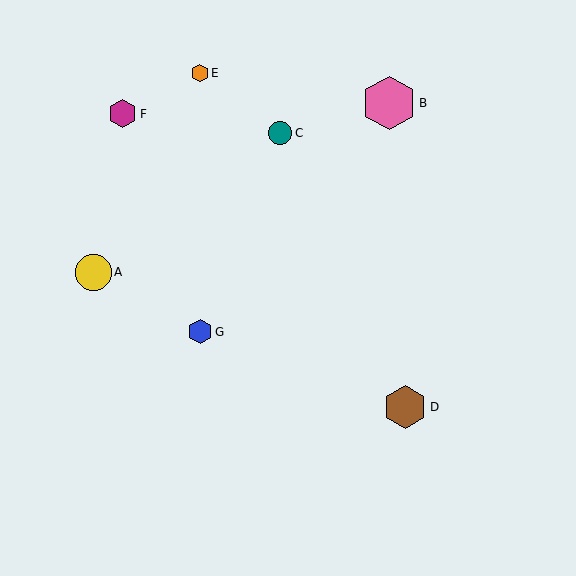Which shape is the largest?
The pink hexagon (labeled B) is the largest.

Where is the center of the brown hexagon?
The center of the brown hexagon is at (405, 407).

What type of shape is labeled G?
Shape G is a blue hexagon.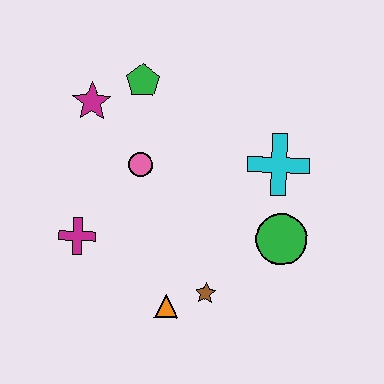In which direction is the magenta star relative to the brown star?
The magenta star is above the brown star.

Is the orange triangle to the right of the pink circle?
Yes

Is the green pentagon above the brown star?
Yes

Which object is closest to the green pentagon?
The magenta star is closest to the green pentagon.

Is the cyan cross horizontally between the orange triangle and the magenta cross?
No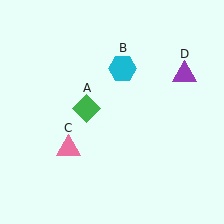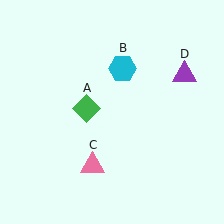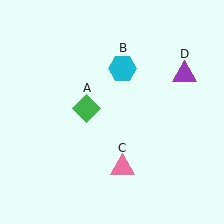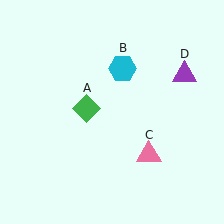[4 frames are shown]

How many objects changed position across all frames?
1 object changed position: pink triangle (object C).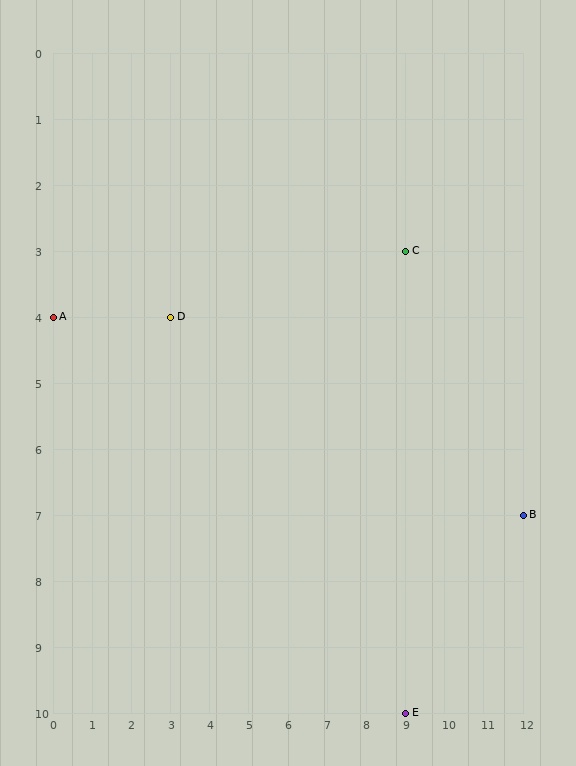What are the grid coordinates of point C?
Point C is at grid coordinates (9, 3).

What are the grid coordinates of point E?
Point E is at grid coordinates (9, 10).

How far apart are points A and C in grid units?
Points A and C are 9 columns and 1 row apart (about 9.1 grid units diagonally).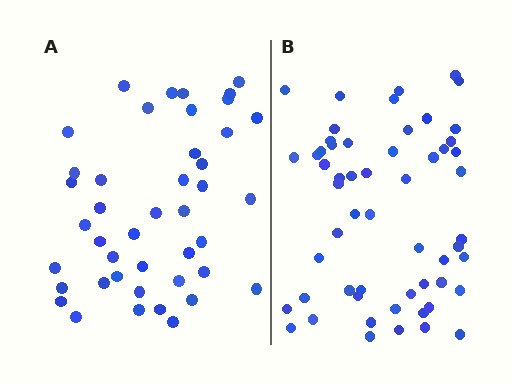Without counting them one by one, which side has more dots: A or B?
Region B (the right region) has more dots.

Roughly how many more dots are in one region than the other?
Region B has approximately 15 more dots than region A.